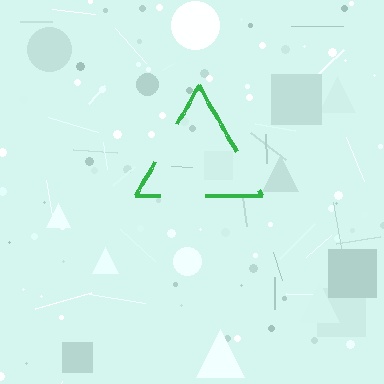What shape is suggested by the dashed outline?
The dashed outline suggests a triangle.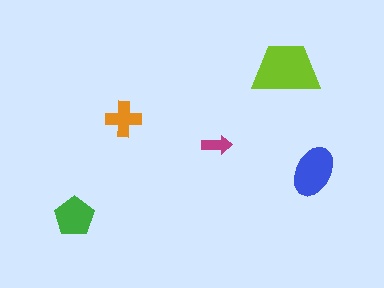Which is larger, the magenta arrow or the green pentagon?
The green pentagon.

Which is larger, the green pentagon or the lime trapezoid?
The lime trapezoid.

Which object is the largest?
The lime trapezoid.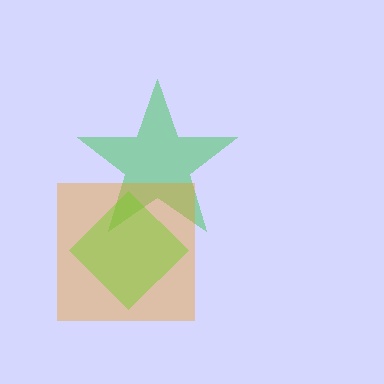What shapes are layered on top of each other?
The layered shapes are: a green star, an orange square, a lime diamond.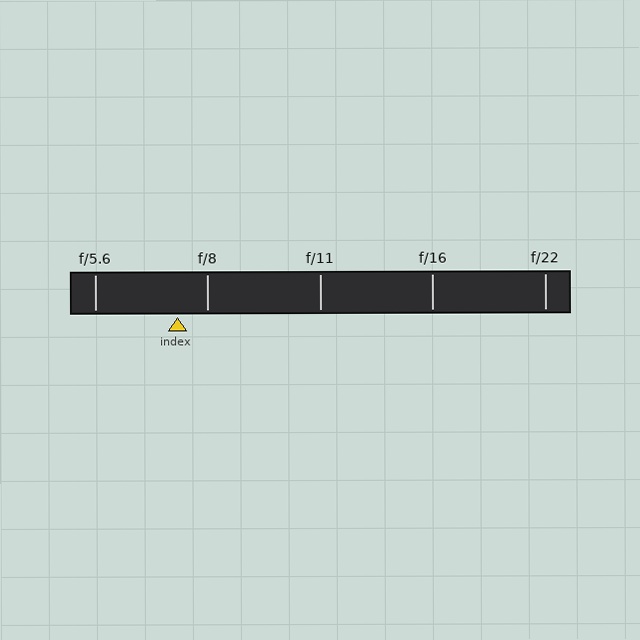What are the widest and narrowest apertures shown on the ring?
The widest aperture shown is f/5.6 and the narrowest is f/22.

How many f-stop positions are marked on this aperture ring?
There are 5 f-stop positions marked.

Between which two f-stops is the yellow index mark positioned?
The index mark is between f/5.6 and f/8.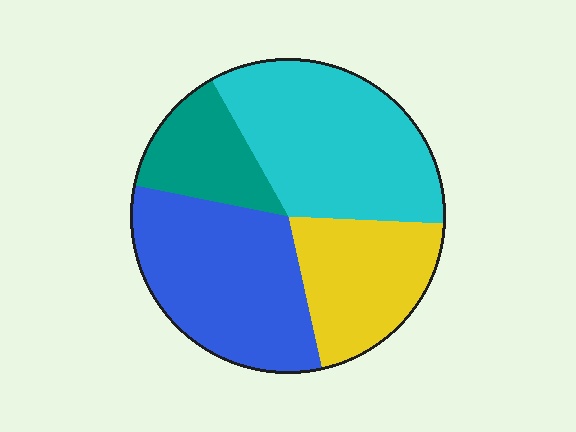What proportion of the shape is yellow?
Yellow covers 21% of the shape.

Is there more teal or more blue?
Blue.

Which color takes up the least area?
Teal, at roughly 15%.